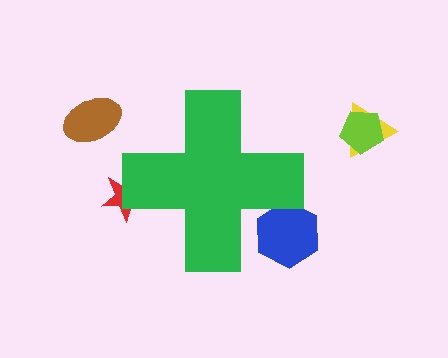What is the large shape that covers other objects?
A green cross.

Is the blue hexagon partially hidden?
Yes, the blue hexagon is partially hidden behind the green cross.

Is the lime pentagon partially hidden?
No, the lime pentagon is fully visible.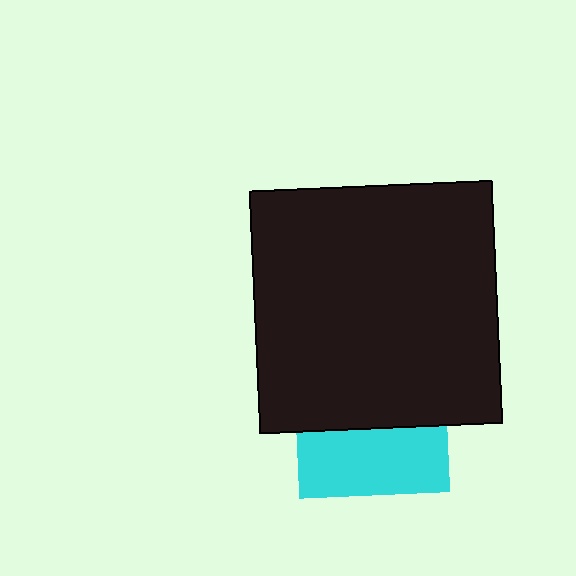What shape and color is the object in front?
The object in front is a black square.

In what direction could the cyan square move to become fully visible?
The cyan square could move down. That would shift it out from behind the black square entirely.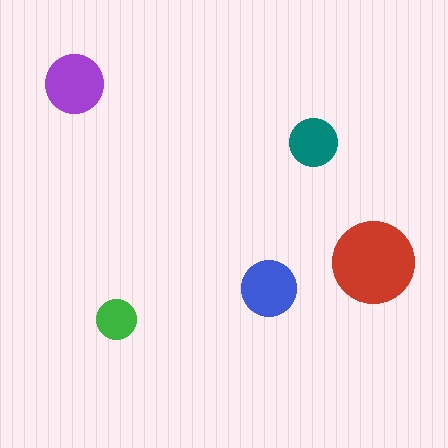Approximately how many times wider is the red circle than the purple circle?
About 1.5 times wider.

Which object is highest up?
The purple circle is topmost.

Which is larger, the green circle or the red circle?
The red one.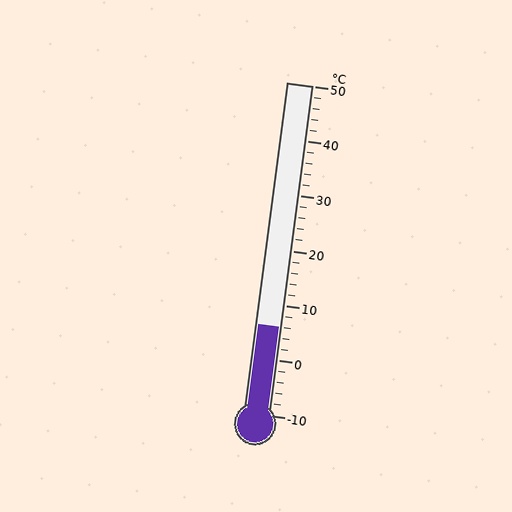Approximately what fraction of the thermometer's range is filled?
The thermometer is filled to approximately 25% of its range.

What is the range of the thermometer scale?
The thermometer scale ranges from -10°C to 50°C.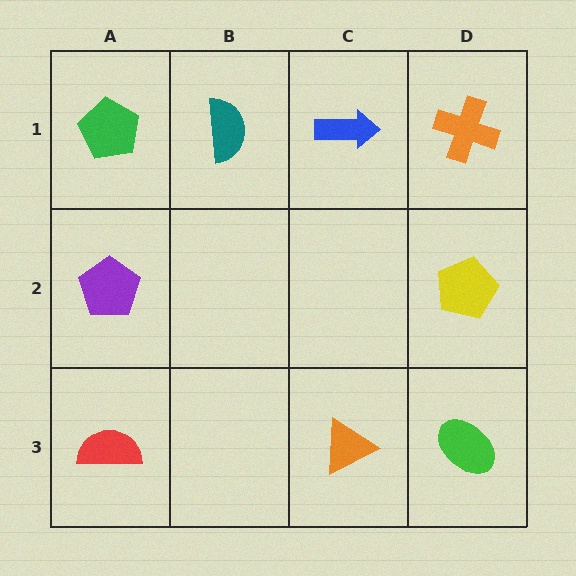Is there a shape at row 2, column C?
No, that cell is empty.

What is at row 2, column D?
A yellow pentagon.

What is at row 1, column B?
A teal semicircle.